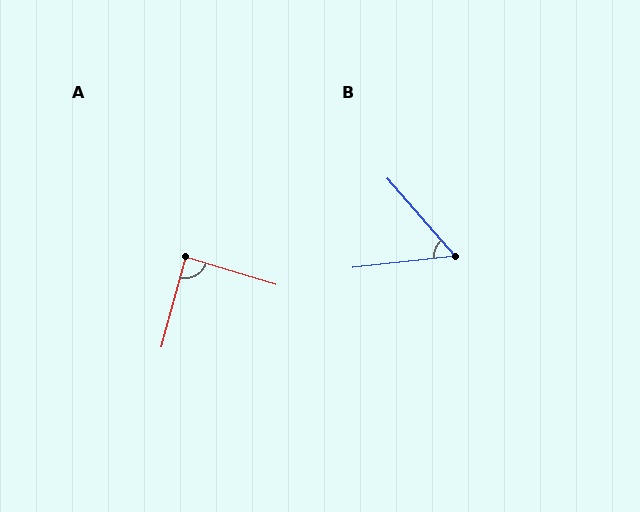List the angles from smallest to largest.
B (55°), A (88°).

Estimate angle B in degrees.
Approximately 55 degrees.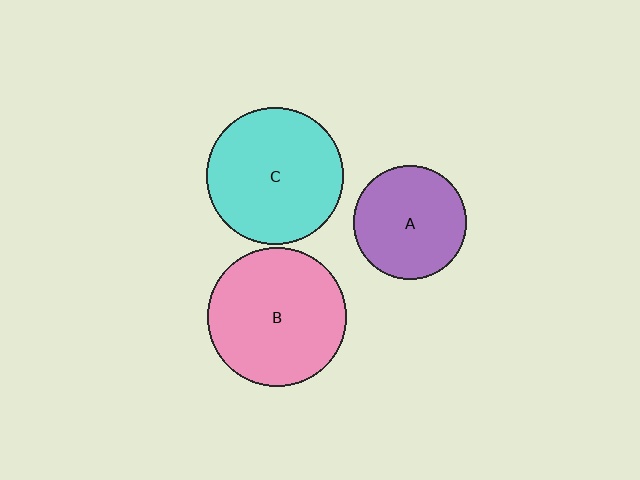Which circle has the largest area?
Circle B (pink).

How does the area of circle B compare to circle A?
Approximately 1.5 times.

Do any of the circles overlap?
No, none of the circles overlap.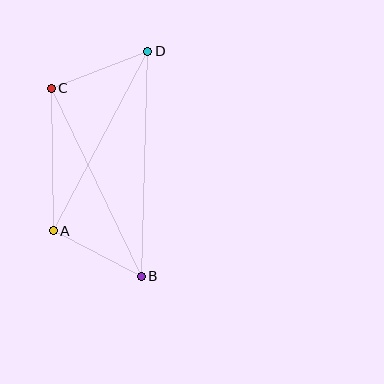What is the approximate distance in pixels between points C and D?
The distance between C and D is approximately 103 pixels.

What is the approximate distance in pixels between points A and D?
The distance between A and D is approximately 202 pixels.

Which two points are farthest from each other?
Points B and D are farthest from each other.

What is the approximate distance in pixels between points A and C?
The distance between A and C is approximately 142 pixels.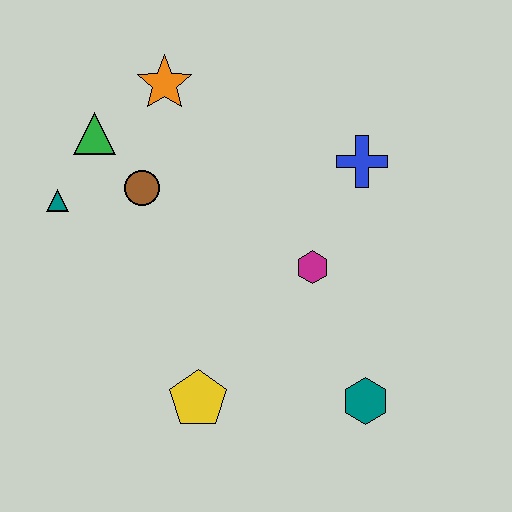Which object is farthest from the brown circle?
The teal hexagon is farthest from the brown circle.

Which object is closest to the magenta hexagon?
The blue cross is closest to the magenta hexagon.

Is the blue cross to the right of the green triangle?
Yes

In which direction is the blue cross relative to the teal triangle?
The blue cross is to the right of the teal triangle.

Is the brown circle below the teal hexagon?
No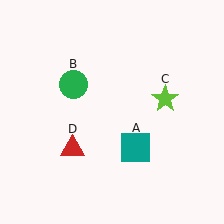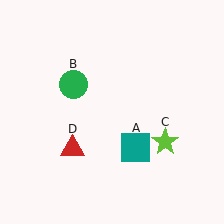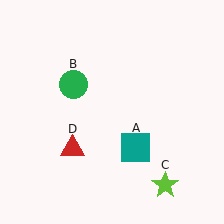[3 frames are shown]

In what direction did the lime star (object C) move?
The lime star (object C) moved down.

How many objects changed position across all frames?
1 object changed position: lime star (object C).